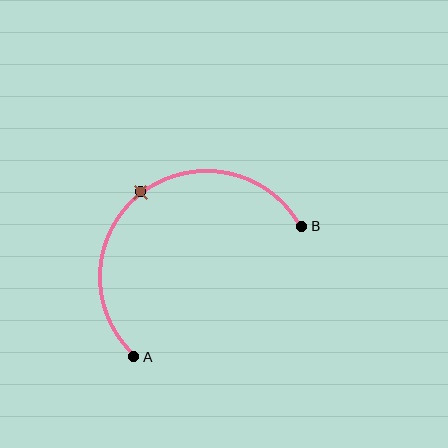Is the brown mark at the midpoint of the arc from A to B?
Yes. The brown mark lies on the arc at equal arc-length from both A and B — it is the arc midpoint.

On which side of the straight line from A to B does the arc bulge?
The arc bulges above and to the left of the straight line connecting A and B.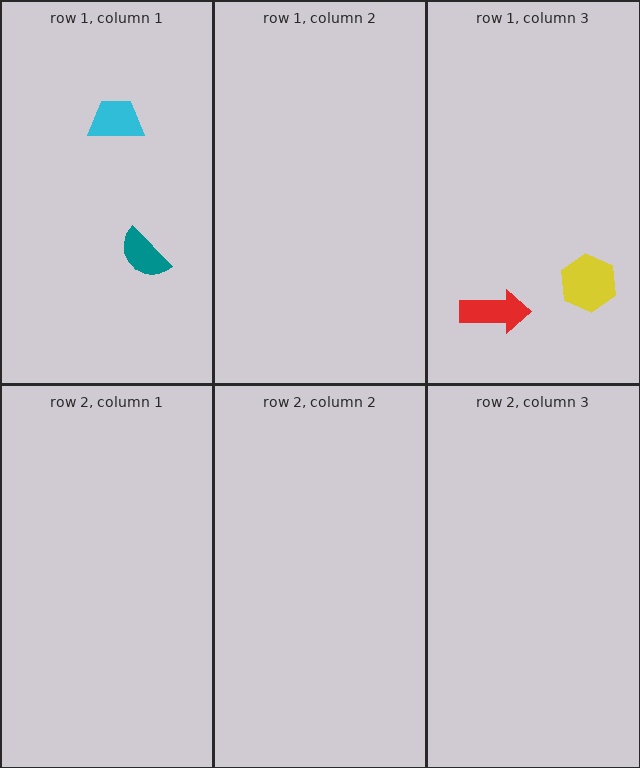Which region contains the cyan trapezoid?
The row 1, column 1 region.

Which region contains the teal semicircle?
The row 1, column 1 region.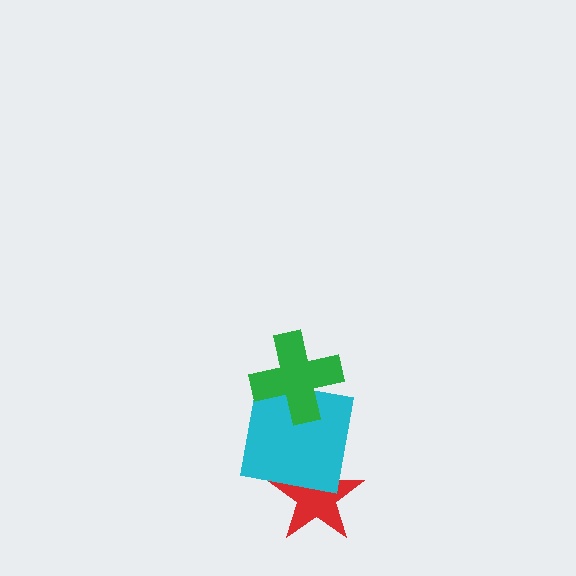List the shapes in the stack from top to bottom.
From top to bottom: the green cross, the cyan square, the red star.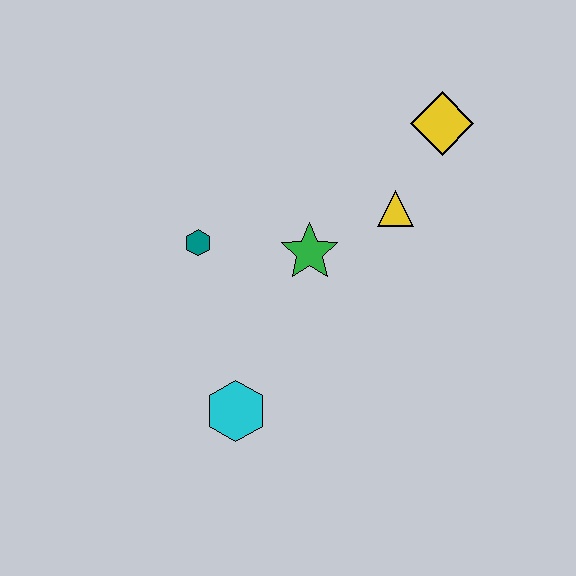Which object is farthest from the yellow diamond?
The cyan hexagon is farthest from the yellow diamond.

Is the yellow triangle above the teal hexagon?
Yes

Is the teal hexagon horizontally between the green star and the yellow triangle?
No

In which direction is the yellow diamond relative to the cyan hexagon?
The yellow diamond is above the cyan hexagon.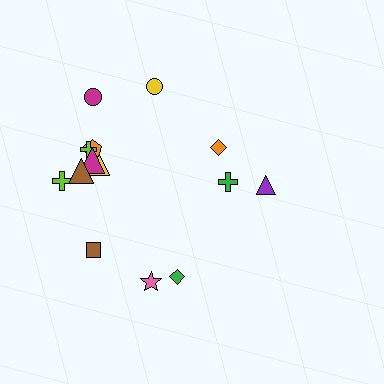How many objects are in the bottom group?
There are 3 objects.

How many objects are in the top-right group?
There are 3 objects.